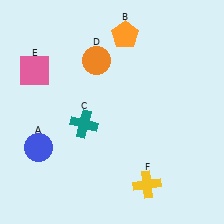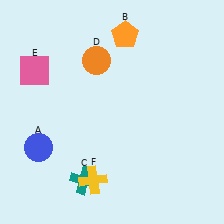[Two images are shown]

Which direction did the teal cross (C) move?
The teal cross (C) moved down.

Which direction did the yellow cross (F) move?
The yellow cross (F) moved left.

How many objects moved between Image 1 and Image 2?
2 objects moved between the two images.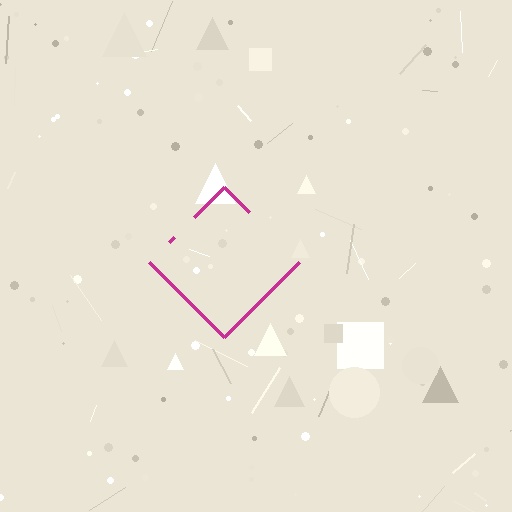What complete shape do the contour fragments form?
The contour fragments form a diamond.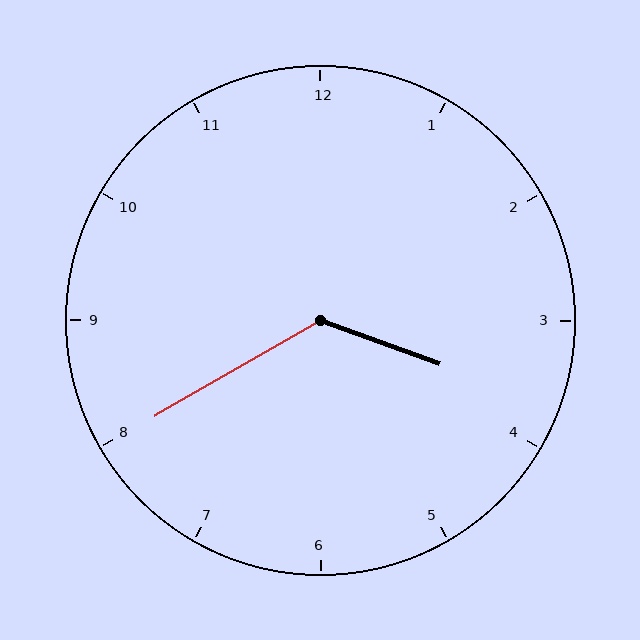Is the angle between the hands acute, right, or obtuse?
It is obtuse.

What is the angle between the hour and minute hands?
Approximately 130 degrees.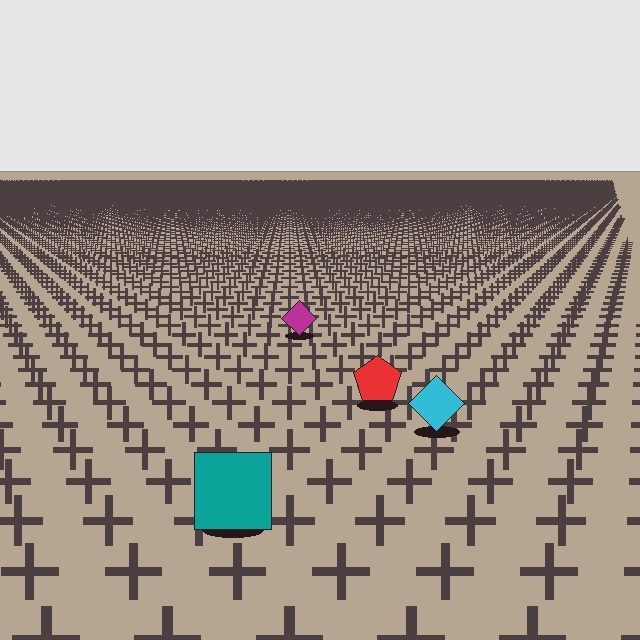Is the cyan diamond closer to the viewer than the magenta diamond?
Yes. The cyan diamond is closer — you can tell from the texture gradient: the ground texture is coarser near it.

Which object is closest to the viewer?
The teal square is closest. The texture marks near it are larger and more spread out.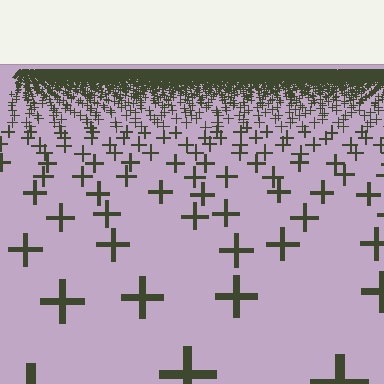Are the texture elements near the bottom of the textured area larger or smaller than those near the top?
Larger. Near the bottom, elements are closer to the viewer and appear at a bigger on-screen size.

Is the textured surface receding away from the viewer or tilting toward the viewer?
The surface is receding away from the viewer. Texture elements get smaller and denser toward the top.